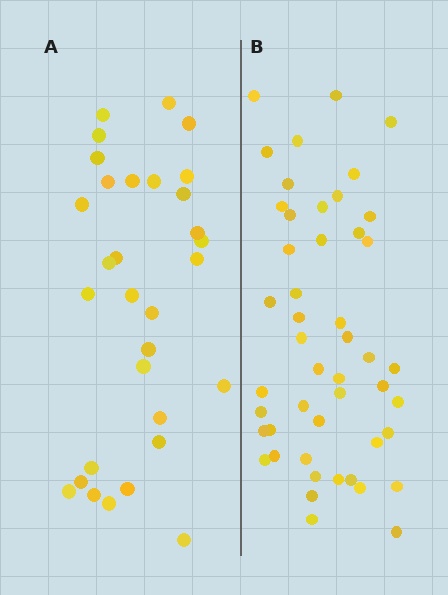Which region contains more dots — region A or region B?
Region B (the right region) has more dots.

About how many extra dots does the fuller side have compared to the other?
Region B has approximately 15 more dots than region A.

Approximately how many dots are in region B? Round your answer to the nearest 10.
About 50 dots. (The exact count is 48, which rounds to 50.)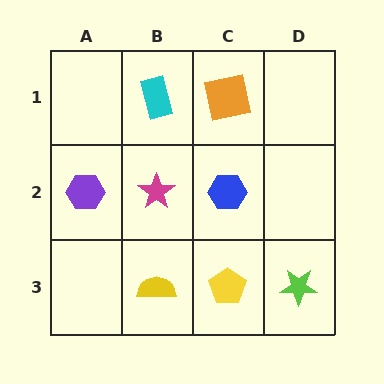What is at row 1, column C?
An orange square.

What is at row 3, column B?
A yellow semicircle.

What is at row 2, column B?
A magenta star.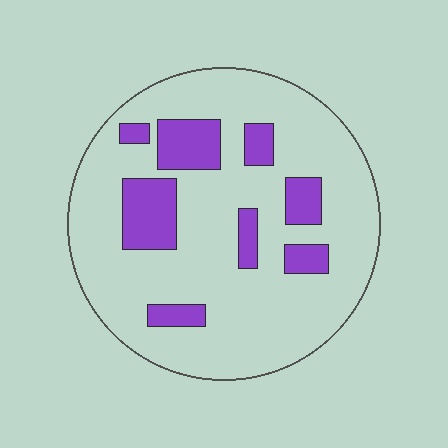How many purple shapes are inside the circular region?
8.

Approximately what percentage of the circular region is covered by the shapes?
Approximately 20%.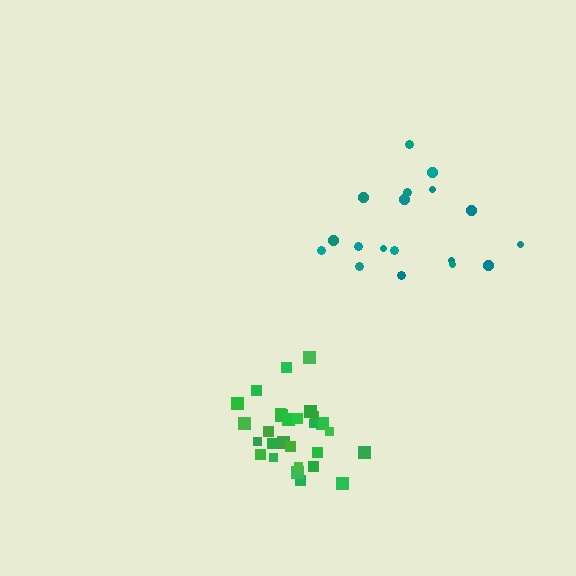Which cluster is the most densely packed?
Green.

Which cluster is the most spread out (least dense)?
Teal.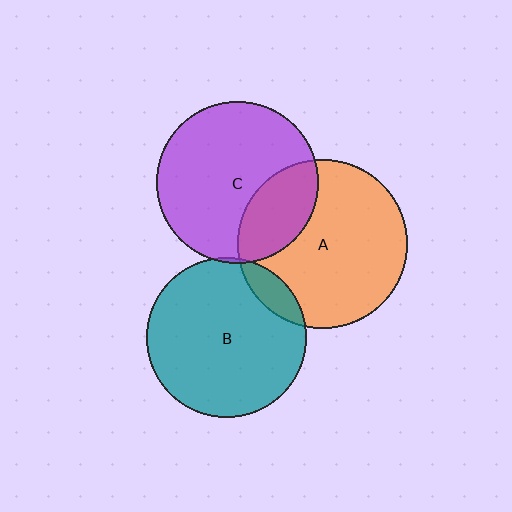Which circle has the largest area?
Circle A (orange).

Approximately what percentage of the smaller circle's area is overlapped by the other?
Approximately 25%.